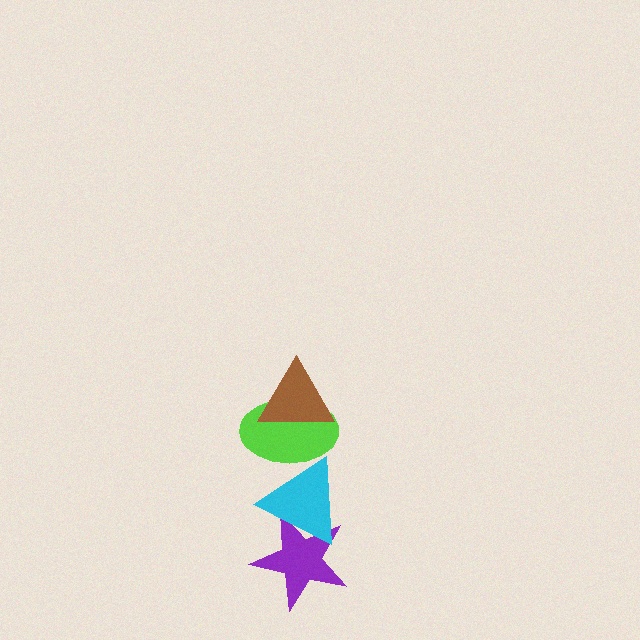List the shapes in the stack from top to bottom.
From top to bottom: the brown triangle, the lime ellipse, the cyan triangle, the purple star.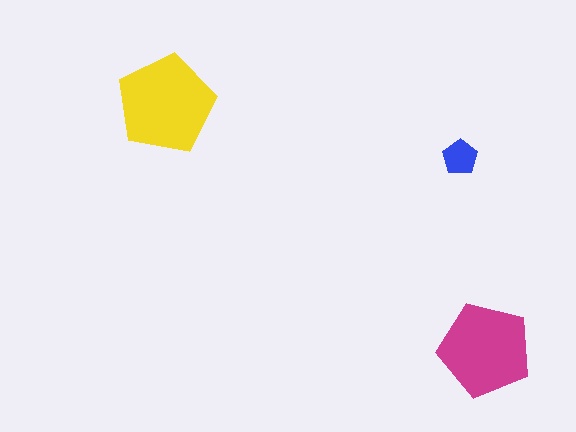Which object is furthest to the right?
The magenta pentagon is rightmost.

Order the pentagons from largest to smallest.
the yellow one, the magenta one, the blue one.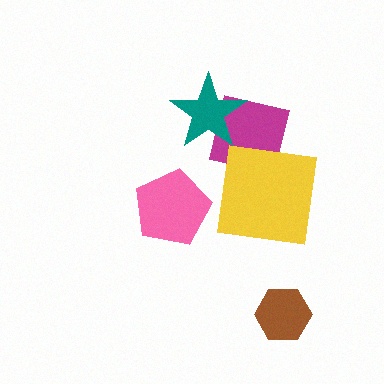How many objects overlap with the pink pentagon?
0 objects overlap with the pink pentagon.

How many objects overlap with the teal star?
1 object overlaps with the teal star.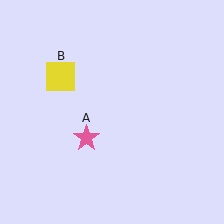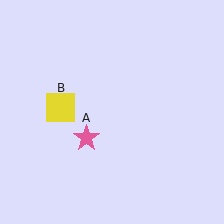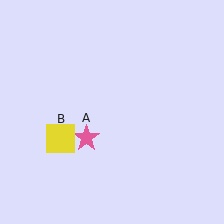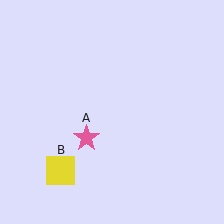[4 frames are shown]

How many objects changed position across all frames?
1 object changed position: yellow square (object B).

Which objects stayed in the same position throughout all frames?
Pink star (object A) remained stationary.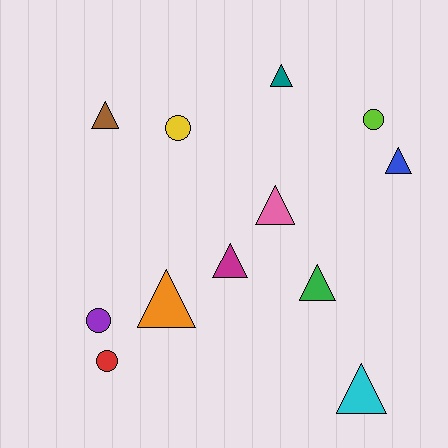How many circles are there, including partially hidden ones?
There are 4 circles.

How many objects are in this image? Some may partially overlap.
There are 12 objects.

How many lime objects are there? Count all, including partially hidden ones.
There is 1 lime object.